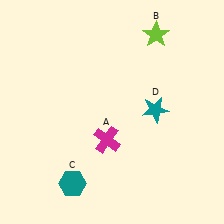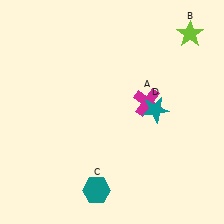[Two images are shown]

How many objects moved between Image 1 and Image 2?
3 objects moved between the two images.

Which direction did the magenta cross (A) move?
The magenta cross (A) moved right.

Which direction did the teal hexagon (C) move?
The teal hexagon (C) moved right.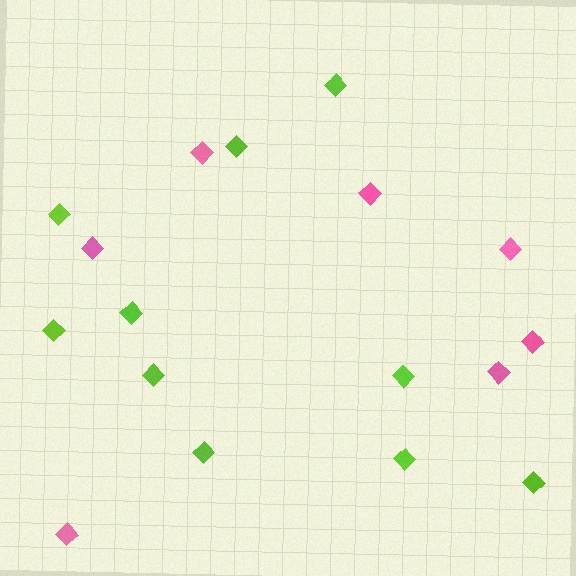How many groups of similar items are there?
There are 2 groups: one group of lime diamonds (10) and one group of pink diamonds (7).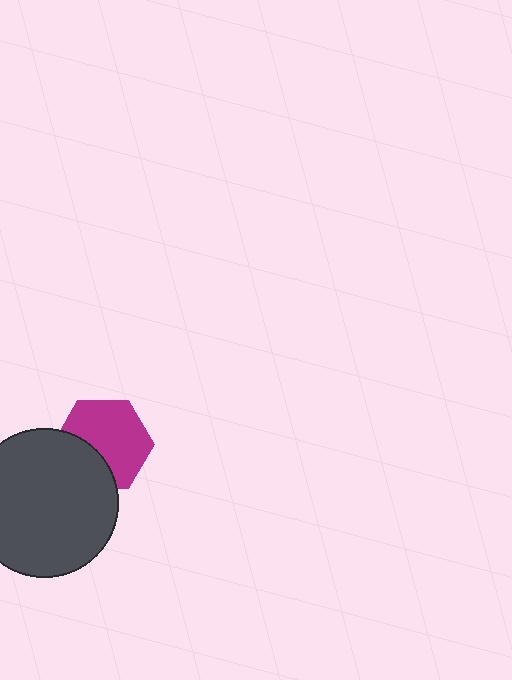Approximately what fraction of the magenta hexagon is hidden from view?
Roughly 33% of the magenta hexagon is hidden behind the dark gray circle.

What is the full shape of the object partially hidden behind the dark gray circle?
The partially hidden object is a magenta hexagon.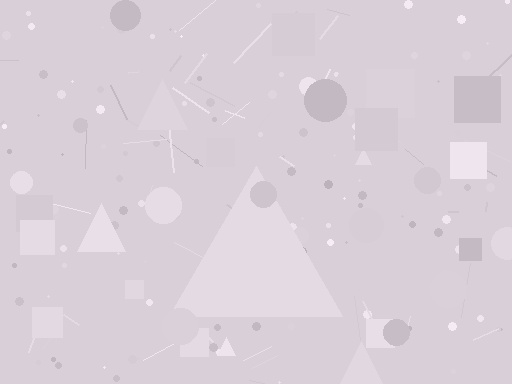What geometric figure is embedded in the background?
A triangle is embedded in the background.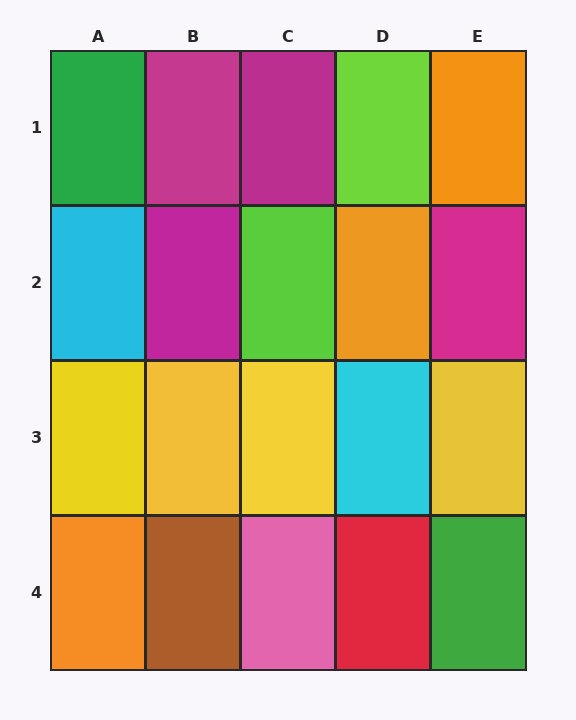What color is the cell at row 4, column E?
Green.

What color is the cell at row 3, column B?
Yellow.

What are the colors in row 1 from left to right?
Green, magenta, magenta, lime, orange.